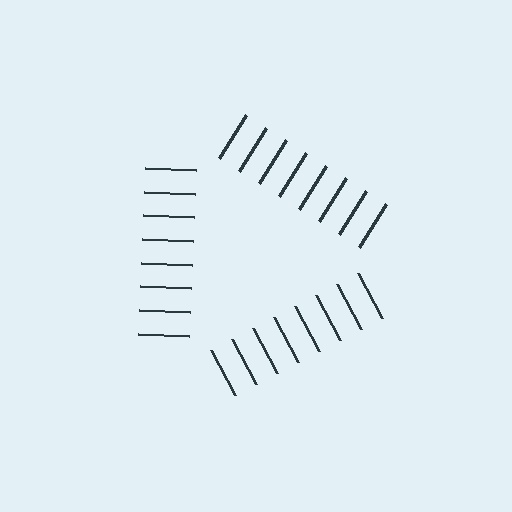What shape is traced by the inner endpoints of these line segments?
An illusory triangle — the line segments terminate on its edges but no continuous stroke is drawn.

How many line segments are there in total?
24 — 8 along each of the 3 edges.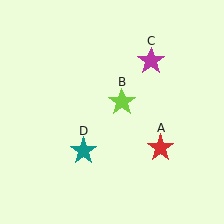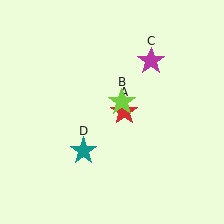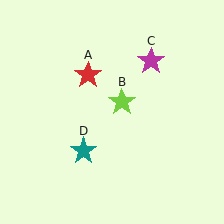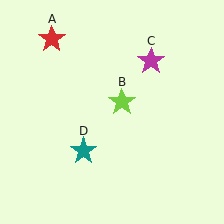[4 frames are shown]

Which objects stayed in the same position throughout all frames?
Lime star (object B) and magenta star (object C) and teal star (object D) remained stationary.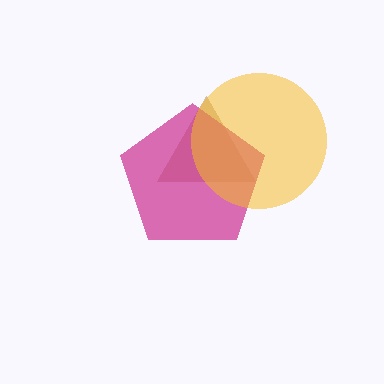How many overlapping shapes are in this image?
There are 3 overlapping shapes in the image.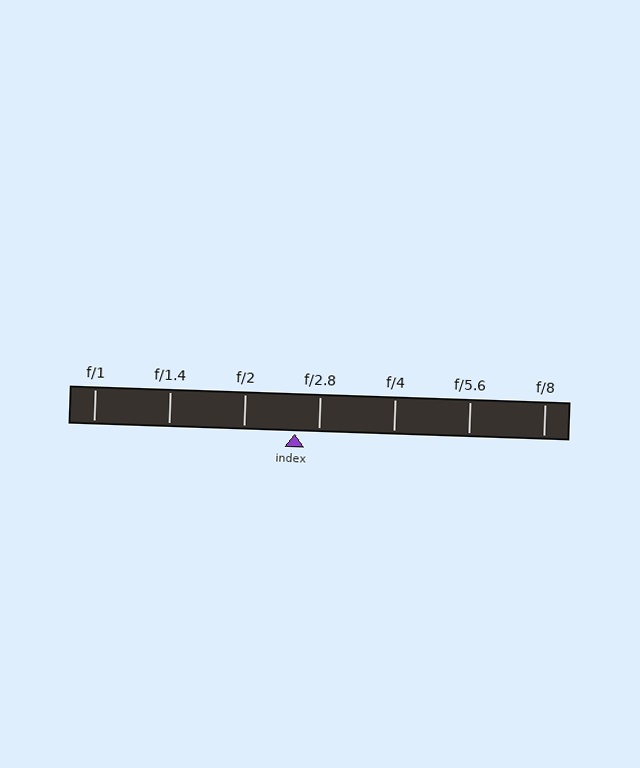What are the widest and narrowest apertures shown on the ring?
The widest aperture shown is f/1 and the narrowest is f/8.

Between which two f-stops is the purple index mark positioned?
The index mark is between f/2 and f/2.8.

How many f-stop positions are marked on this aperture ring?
There are 7 f-stop positions marked.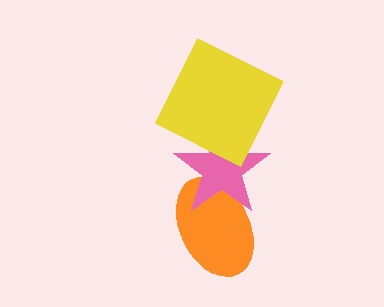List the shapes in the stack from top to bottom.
From top to bottom: the yellow square, the pink star, the orange ellipse.